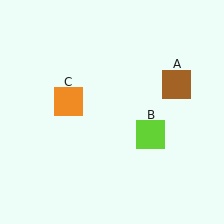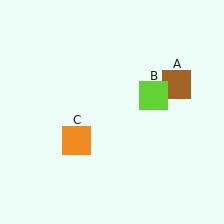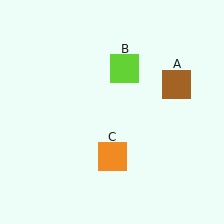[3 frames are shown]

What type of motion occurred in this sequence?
The lime square (object B), orange square (object C) rotated counterclockwise around the center of the scene.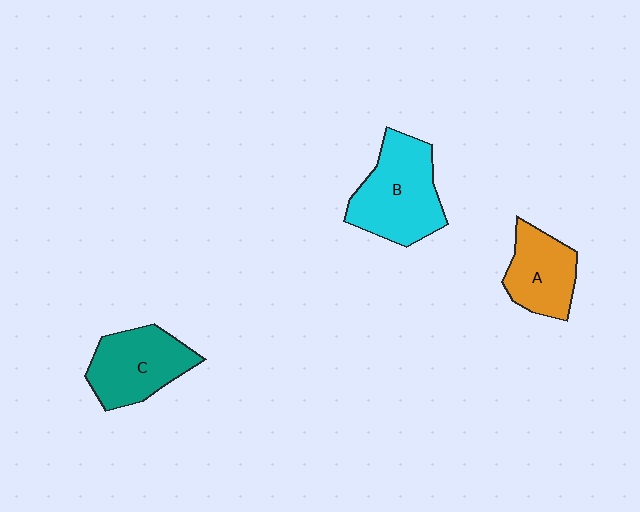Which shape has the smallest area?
Shape A (orange).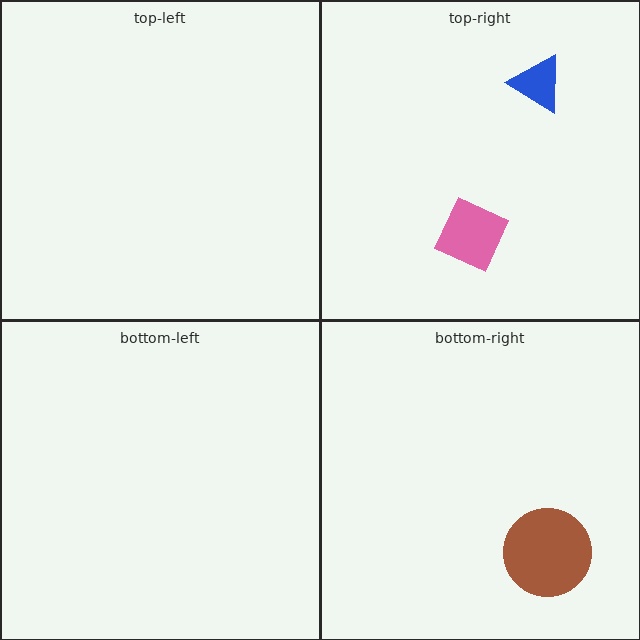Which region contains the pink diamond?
The top-right region.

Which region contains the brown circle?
The bottom-right region.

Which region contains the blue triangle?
The top-right region.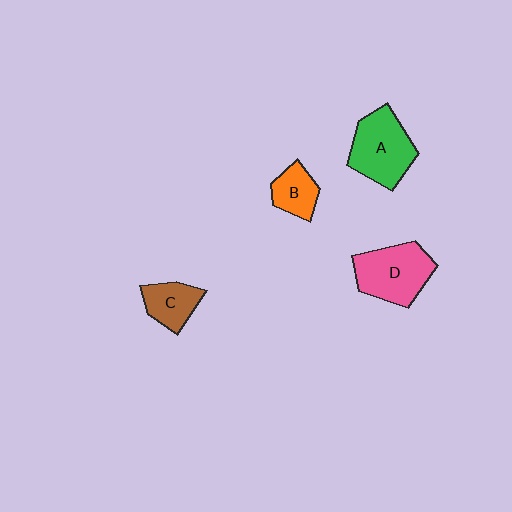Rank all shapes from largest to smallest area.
From largest to smallest: D (pink), A (green), C (brown), B (orange).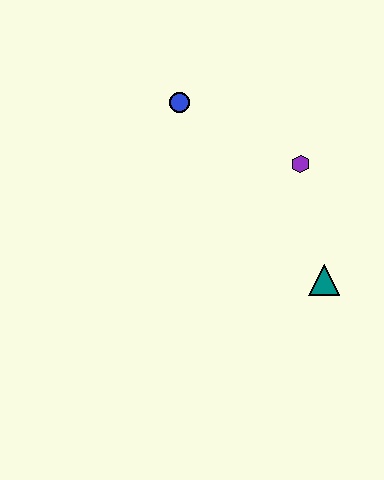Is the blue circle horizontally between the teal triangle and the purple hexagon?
No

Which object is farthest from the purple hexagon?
The blue circle is farthest from the purple hexagon.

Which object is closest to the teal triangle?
The purple hexagon is closest to the teal triangle.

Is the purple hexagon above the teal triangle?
Yes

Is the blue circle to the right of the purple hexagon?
No